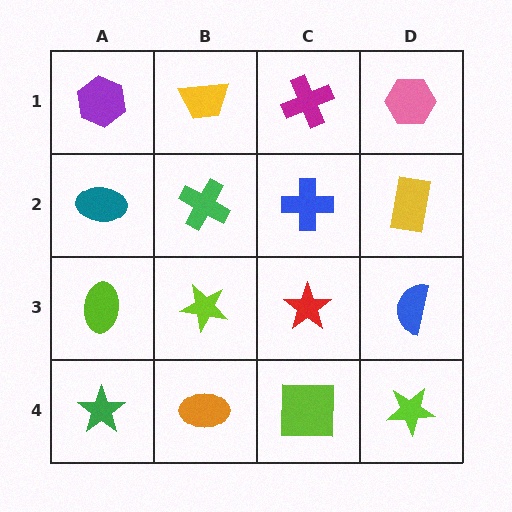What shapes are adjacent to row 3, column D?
A yellow rectangle (row 2, column D), a lime star (row 4, column D), a red star (row 3, column C).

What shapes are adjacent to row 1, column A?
A teal ellipse (row 2, column A), a yellow trapezoid (row 1, column B).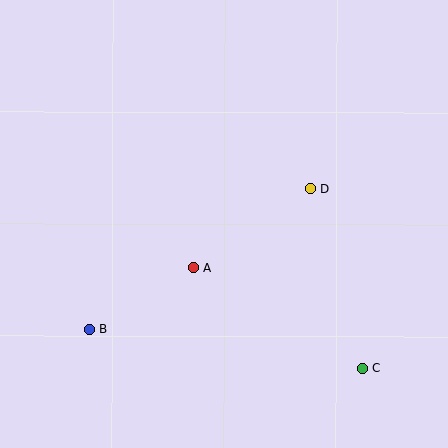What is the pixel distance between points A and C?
The distance between A and C is 197 pixels.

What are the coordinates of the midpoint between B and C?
The midpoint between B and C is at (225, 349).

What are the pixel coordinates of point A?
Point A is at (193, 268).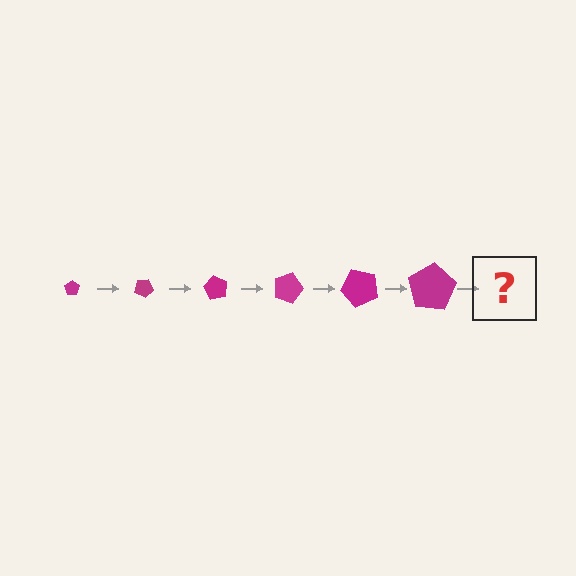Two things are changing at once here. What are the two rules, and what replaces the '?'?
The two rules are that the pentagon grows larger each step and it rotates 30 degrees each step. The '?' should be a pentagon, larger than the previous one and rotated 180 degrees from the start.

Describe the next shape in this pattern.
It should be a pentagon, larger than the previous one and rotated 180 degrees from the start.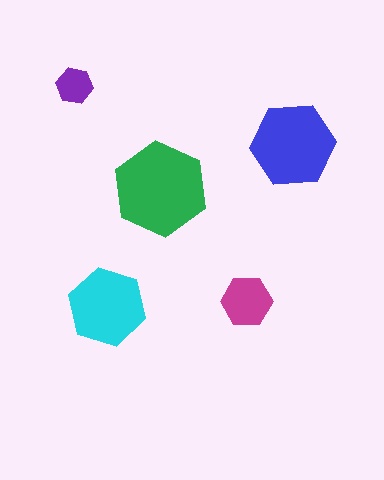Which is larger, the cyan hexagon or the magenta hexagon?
The cyan one.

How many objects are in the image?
There are 5 objects in the image.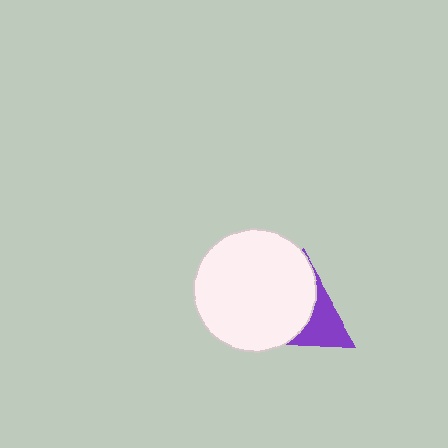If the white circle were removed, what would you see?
You would see the complete purple triangle.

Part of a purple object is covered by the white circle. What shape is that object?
It is a triangle.